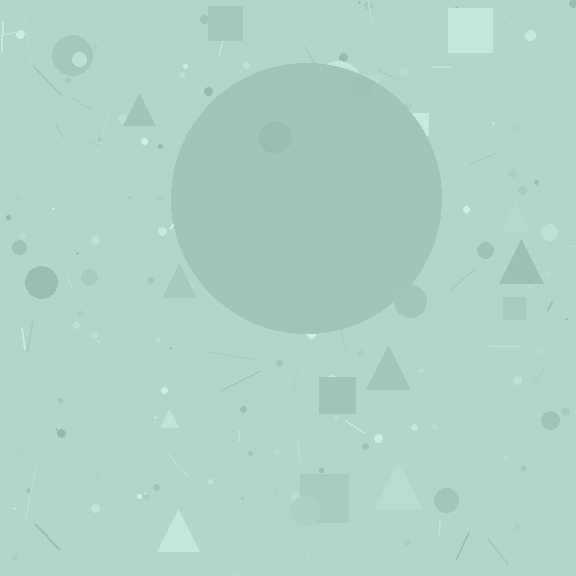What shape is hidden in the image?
A circle is hidden in the image.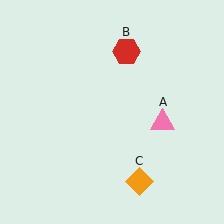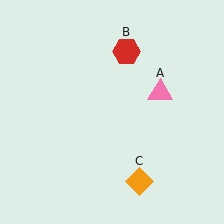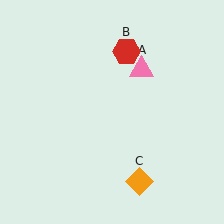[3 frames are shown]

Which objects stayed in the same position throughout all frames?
Red hexagon (object B) and orange diamond (object C) remained stationary.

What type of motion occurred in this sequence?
The pink triangle (object A) rotated counterclockwise around the center of the scene.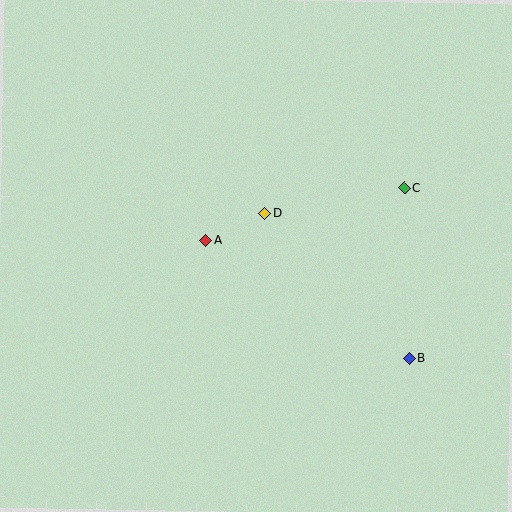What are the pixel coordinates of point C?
Point C is at (404, 188).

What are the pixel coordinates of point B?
Point B is at (409, 358).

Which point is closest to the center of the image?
Point D at (265, 213) is closest to the center.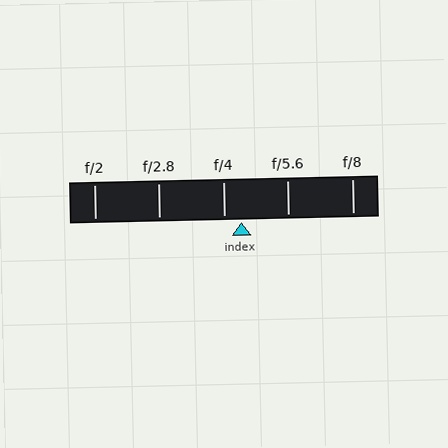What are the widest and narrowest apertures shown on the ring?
The widest aperture shown is f/2 and the narrowest is f/8.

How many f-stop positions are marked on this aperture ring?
There are 5 f-stop positions marked.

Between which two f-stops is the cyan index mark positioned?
The index mark is between f/4 and f/5.6.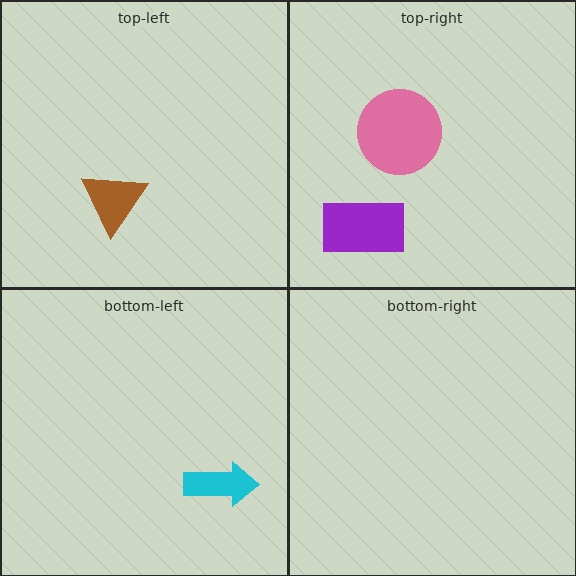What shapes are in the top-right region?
The pink circle, the purple rectangle.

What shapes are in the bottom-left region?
The cyan arrow.